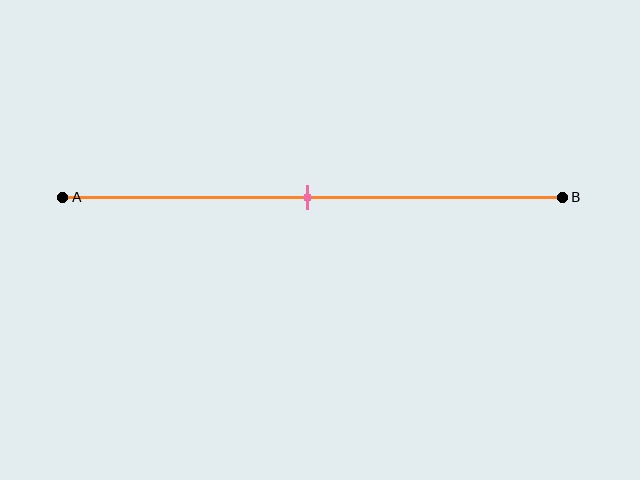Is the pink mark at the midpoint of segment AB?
Yes, the mark is approximately at the midpoint.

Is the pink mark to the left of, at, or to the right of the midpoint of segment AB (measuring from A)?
The pink mark is approximately at the midpoint of segment AB.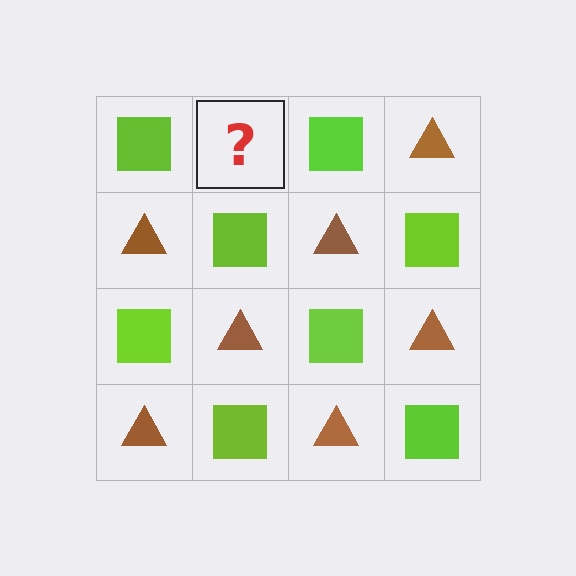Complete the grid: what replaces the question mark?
The question mark should be replaced with a brown triangle.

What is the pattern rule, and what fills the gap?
The rule is that it alternates lime square and brown triangle in a checkerboard pattern. The gap should be filled with a brown triangle.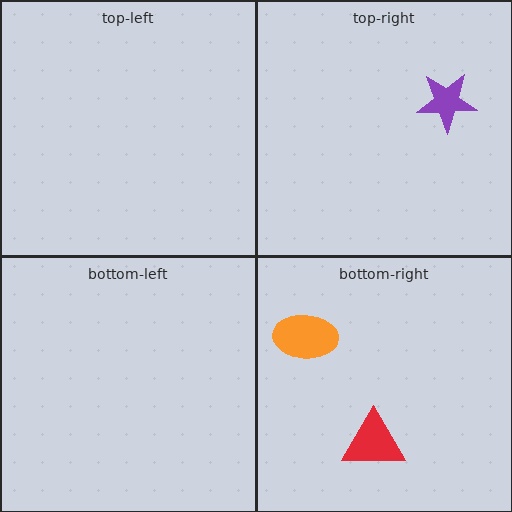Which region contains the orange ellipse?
The bottom-right region.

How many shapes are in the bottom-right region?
2.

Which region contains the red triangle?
The bottom-right region.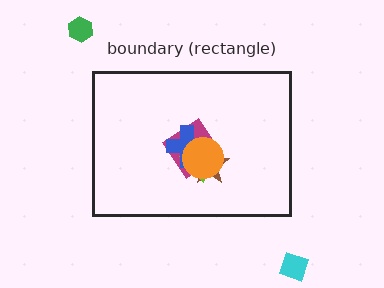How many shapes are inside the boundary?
5 inside, 2 outside.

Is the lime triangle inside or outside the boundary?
Inside.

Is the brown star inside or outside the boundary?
Inside.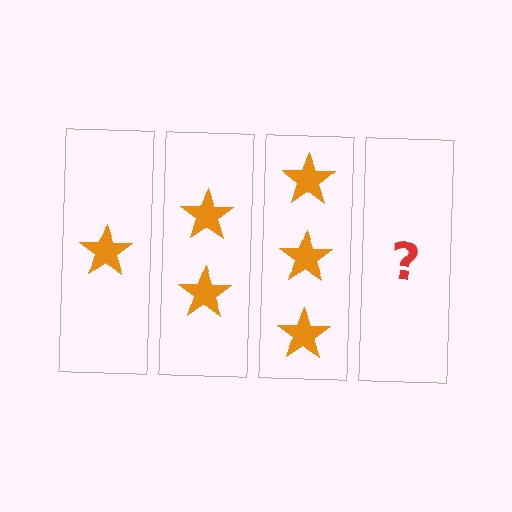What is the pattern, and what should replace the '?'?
The pattern is that each step adds one more star. The '?' should be 4 stars.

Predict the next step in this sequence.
The next step is 4 stars.